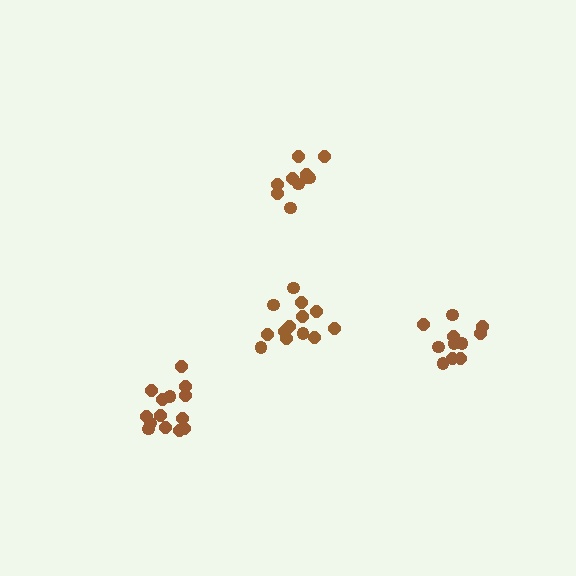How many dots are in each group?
Group 1: 11 dots, Group 2: 13 dots, Group 3: 10 dots, Group 4: 14 dots (48 total).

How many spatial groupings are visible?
There are 4 spatial groupings.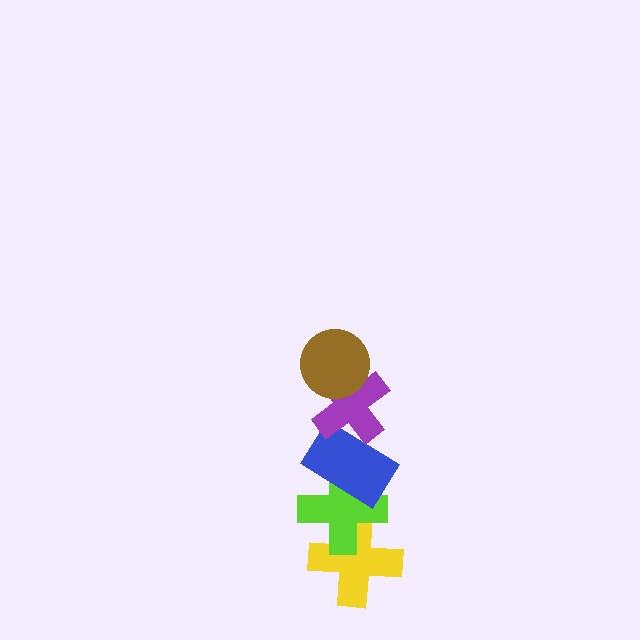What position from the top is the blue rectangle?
The blue rectangle is 3rd from the top.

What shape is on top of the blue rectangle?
The purple cross is on top of the blue rectangle.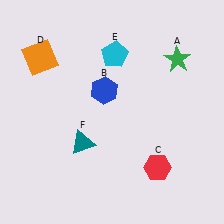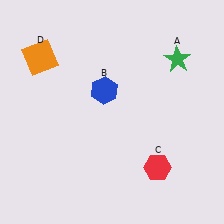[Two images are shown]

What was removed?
The cyan pentagon (E), the teal triangle (F) were removed in Image 2.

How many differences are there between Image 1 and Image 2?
There are 2 differences between the two images.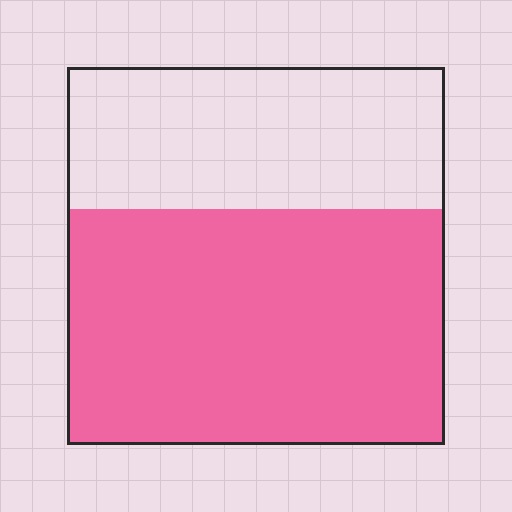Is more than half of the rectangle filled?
Yes.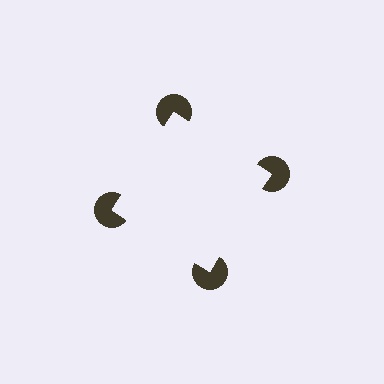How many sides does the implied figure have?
4 sides.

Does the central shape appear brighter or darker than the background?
It typically appears slightly brighter than the background, even though no actual brightness change is drawn.